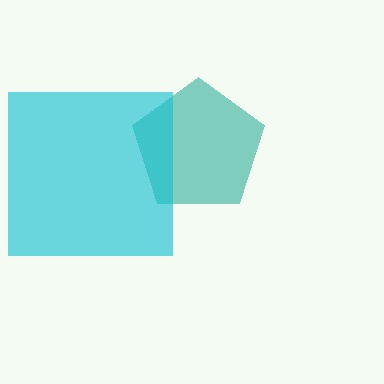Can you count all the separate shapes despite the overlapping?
Yes, there are 2 separate shapes.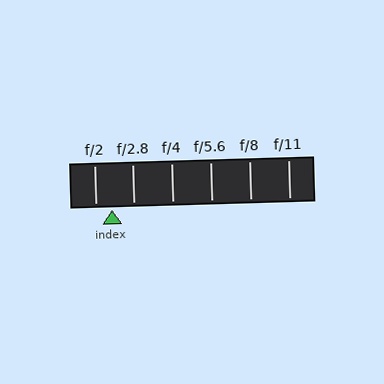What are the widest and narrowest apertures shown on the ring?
The widest aperture shown is f/2 and the narrowest is f/11.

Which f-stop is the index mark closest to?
The index mark is closest to f/2.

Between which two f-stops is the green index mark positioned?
The index mark is between f/2 and f/2.8.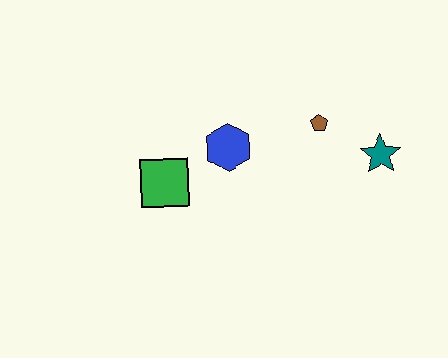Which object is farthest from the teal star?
The green square is farthest from the teal star.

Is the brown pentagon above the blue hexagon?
Yes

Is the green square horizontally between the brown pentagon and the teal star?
No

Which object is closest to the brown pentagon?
The teal star is closest to the brown pentagon.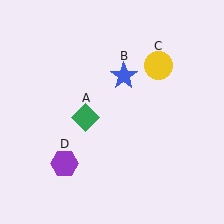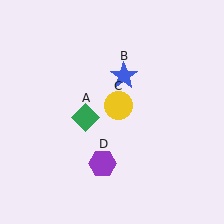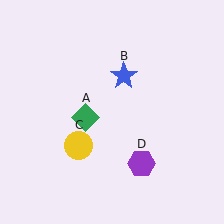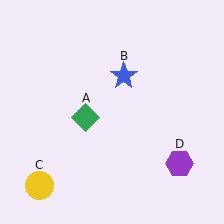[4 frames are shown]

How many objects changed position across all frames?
2 objects changed position: yellow circle (object C), purple hexagon (object D).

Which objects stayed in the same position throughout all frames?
Green diamond (object A) and blue star (object B) remained stationary.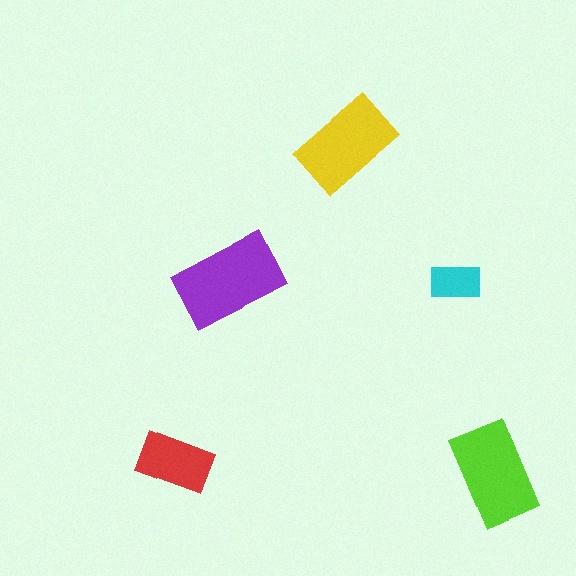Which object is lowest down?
The lime rectangle is bottommost.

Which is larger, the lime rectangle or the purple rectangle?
The purple one.